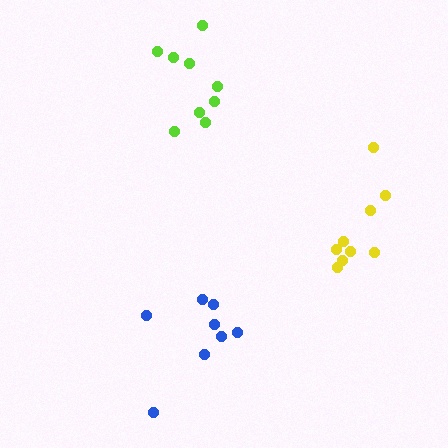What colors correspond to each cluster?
The clusters are colored: blue, lime, yellow.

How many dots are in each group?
Group 1: 8 dots, Group 2: 9 dots, Group 3: 9 dots (26 total).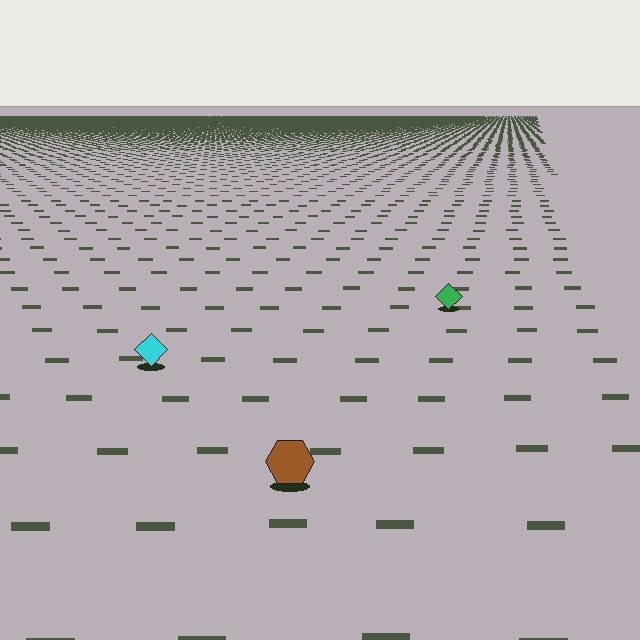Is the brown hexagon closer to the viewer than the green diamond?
Yes. The brown hexagon is closer — you can tell from the texture gradient: the ground texture is coarser near it.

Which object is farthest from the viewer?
The green diamond is farthest from the viewer. It appears smaller and the ground texture around it is denser.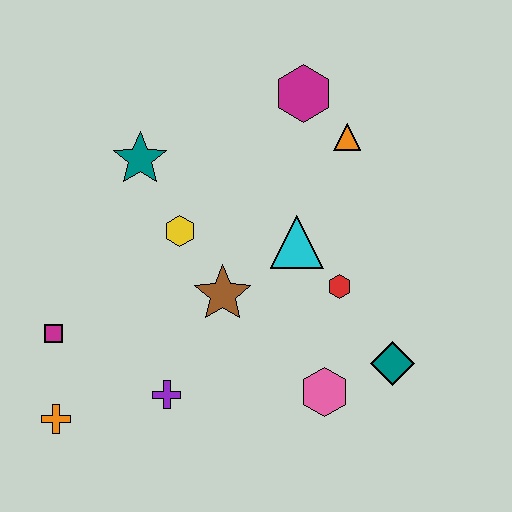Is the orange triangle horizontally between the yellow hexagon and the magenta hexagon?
No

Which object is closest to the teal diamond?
The pink hexagon is closest to the teal diamond.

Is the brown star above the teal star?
No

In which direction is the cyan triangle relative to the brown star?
The cyan triangle is to the right of the brown star.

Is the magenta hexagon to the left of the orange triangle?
Yes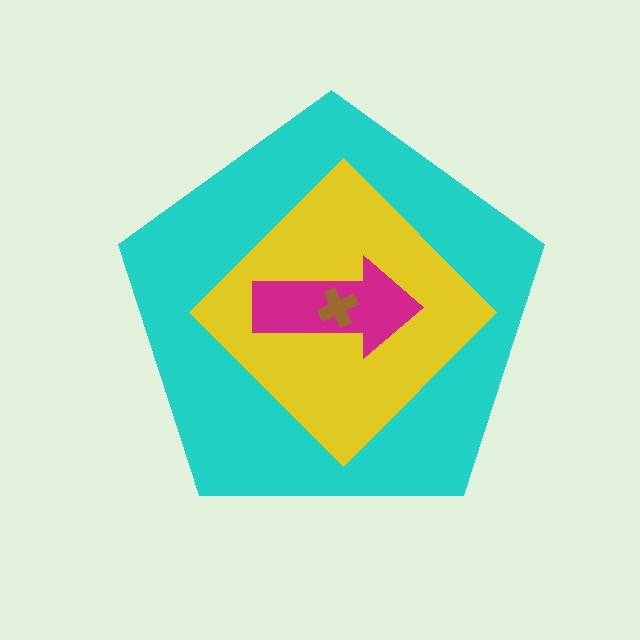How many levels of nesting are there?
4.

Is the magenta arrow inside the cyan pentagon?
Yes.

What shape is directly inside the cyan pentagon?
The yellow diamond.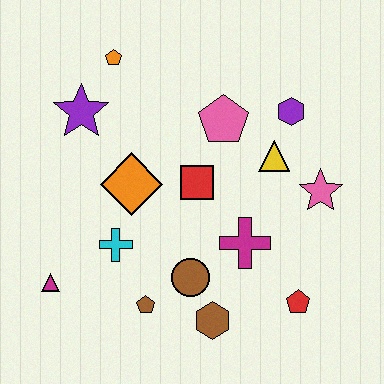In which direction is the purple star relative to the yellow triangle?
The purple star is to the left of the yellow triangle.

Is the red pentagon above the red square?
No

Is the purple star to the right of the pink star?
No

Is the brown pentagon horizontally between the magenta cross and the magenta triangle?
Yes